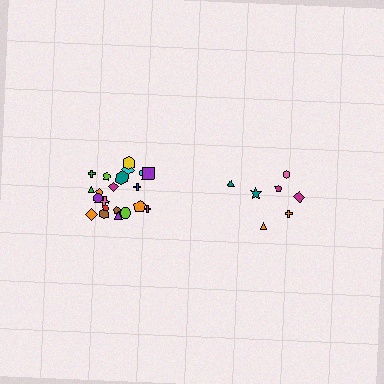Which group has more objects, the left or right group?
The left group.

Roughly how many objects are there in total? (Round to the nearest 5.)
Roughly 30 objects in total.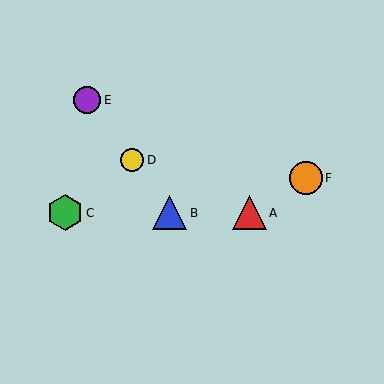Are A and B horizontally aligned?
Yes, both are at y≈213.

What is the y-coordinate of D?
Object D is at y≈160.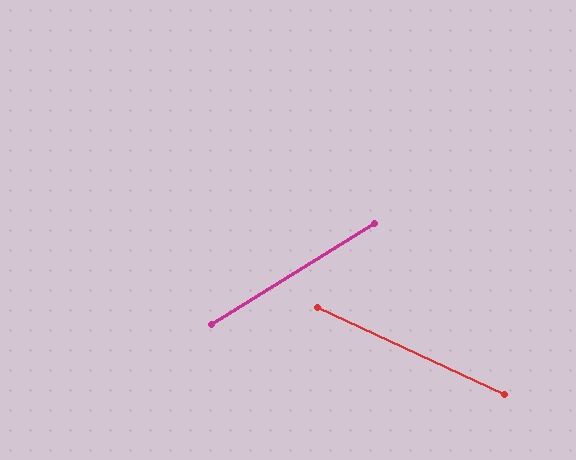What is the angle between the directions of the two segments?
Approximately 57 degrees.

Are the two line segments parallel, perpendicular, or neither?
Neither parallel nor perpendicular — they differ by about 57°.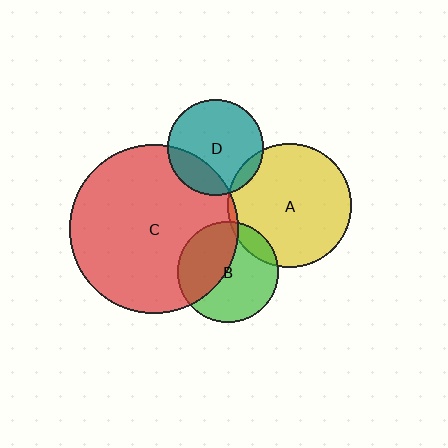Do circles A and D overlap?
Yes.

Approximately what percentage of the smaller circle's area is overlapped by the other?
Approximately 10%.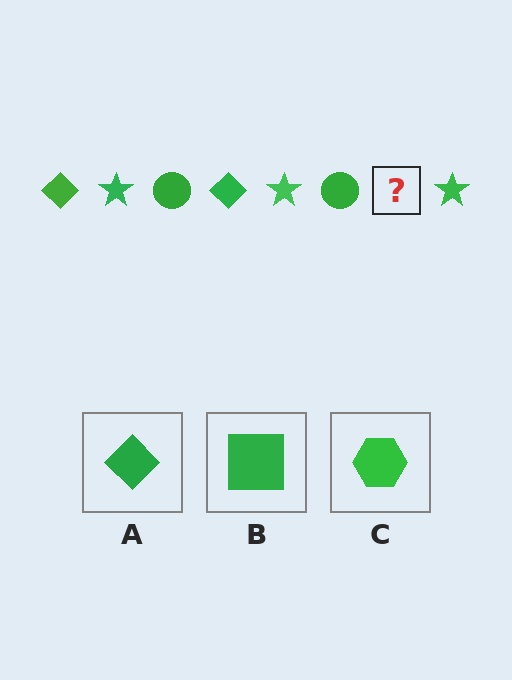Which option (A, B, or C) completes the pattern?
A.